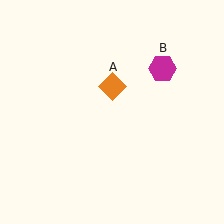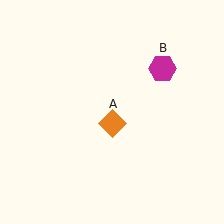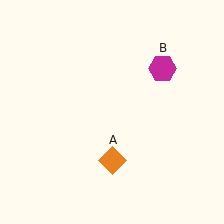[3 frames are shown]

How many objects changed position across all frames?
1 object changed position: orange diamond (object A).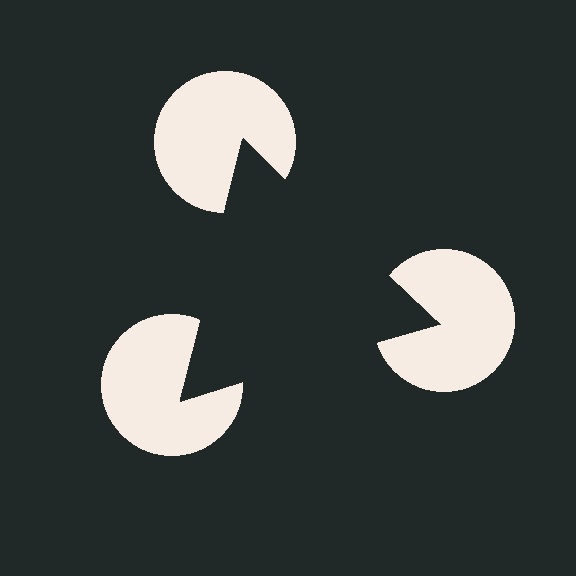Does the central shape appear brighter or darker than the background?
It typically appears slightly darker than the background, even though no actual brightness change is drawn.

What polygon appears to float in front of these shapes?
An illusory triangle — its edges are inferred from the aligned wedge cuts in the pac-man discs, not physically drawn.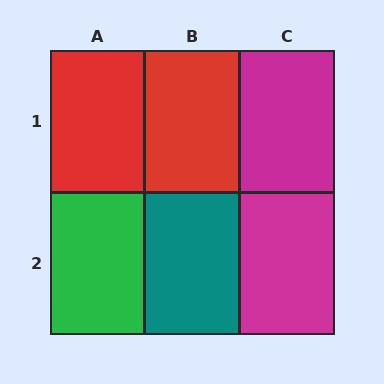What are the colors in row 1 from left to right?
Red, red, magenta.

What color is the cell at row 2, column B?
Teal.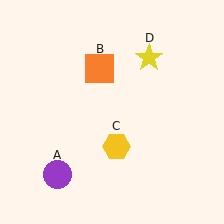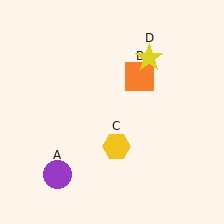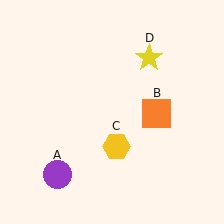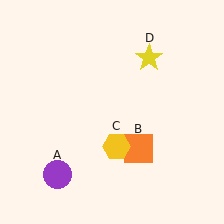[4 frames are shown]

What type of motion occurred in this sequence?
The orange square (object B) rotated clockwise around the center of the scene.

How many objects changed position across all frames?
1 object changed position: orange square (object B).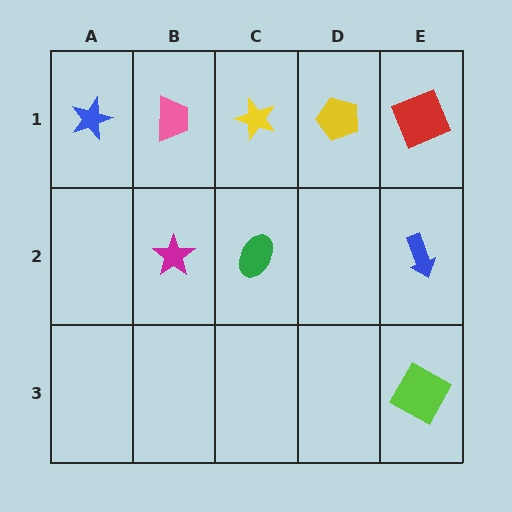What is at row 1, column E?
A red square.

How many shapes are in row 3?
1 shape.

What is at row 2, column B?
A magenta star.